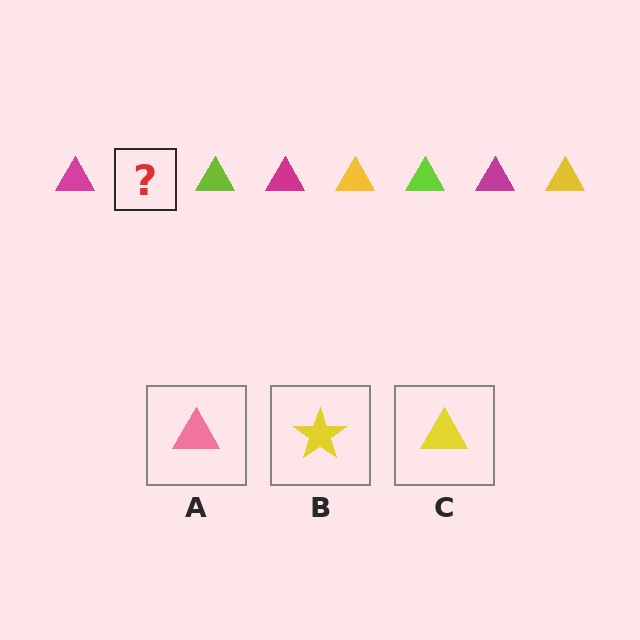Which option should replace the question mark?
Option C.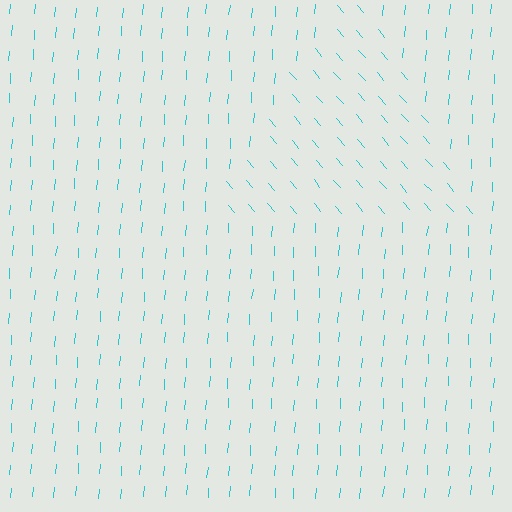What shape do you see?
I see a triangle.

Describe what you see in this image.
The image is filled with small cyan line segments. A triangle region in the image has lines oriented differently from the surrounding lines, creating a visible texture boundary.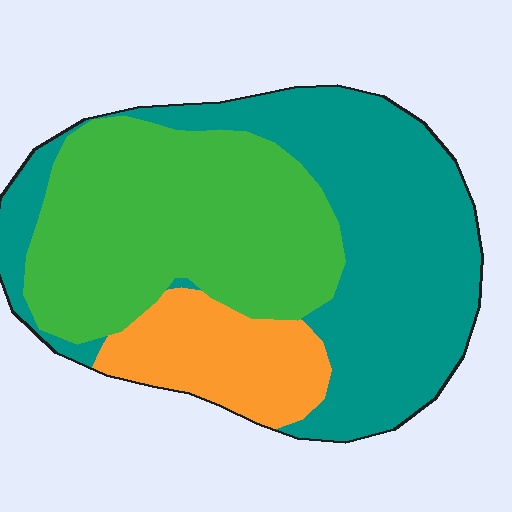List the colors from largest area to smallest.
From largest to smallest: teal, green, orange.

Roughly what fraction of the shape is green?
Green takes up about two fifths (2/5) of the shape.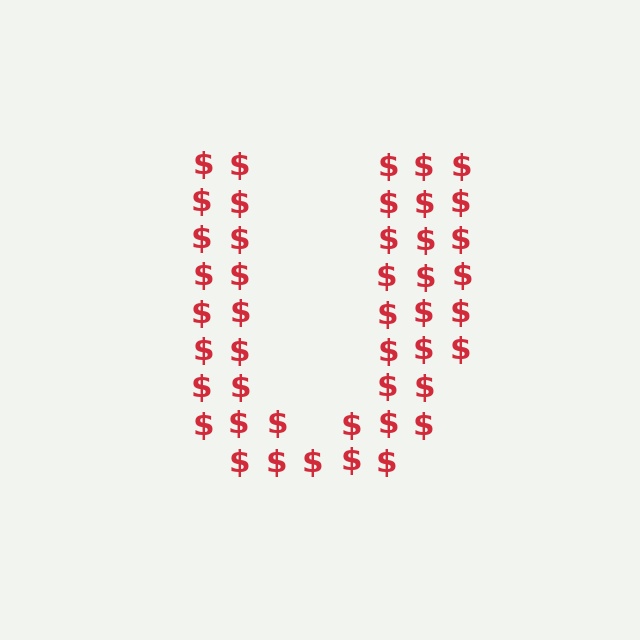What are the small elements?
The small elements are dollar signs.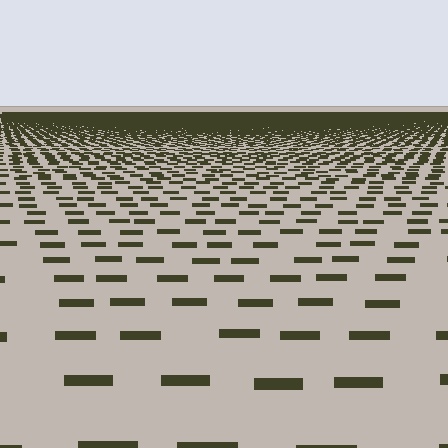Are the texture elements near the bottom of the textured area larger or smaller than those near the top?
Larger. Near the bottom, elements are closer to the viewer and appear at a bigger on-screen size.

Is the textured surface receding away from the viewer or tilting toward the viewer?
The surface is receding away from the viewer. Texture elements get smaller and denser toward the top.